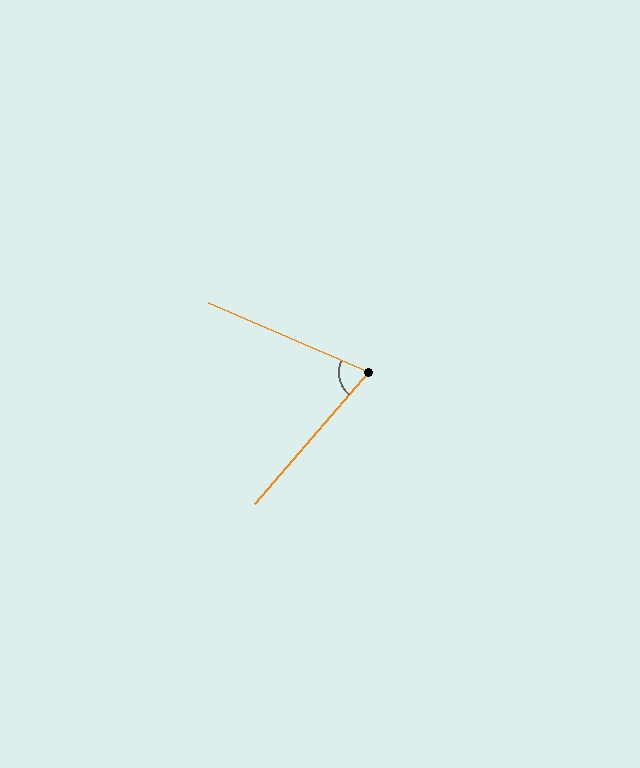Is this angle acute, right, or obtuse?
It is acute.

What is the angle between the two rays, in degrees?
Approximately 73 degrees.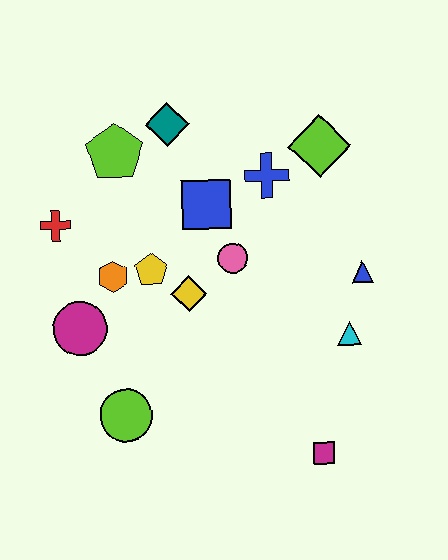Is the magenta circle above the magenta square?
Yes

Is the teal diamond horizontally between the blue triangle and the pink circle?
No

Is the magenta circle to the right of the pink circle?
No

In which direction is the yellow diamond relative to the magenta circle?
The yellow diamond is to the right of the magenta circle.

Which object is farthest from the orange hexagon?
The magenta square is farthest from the orange hexagon.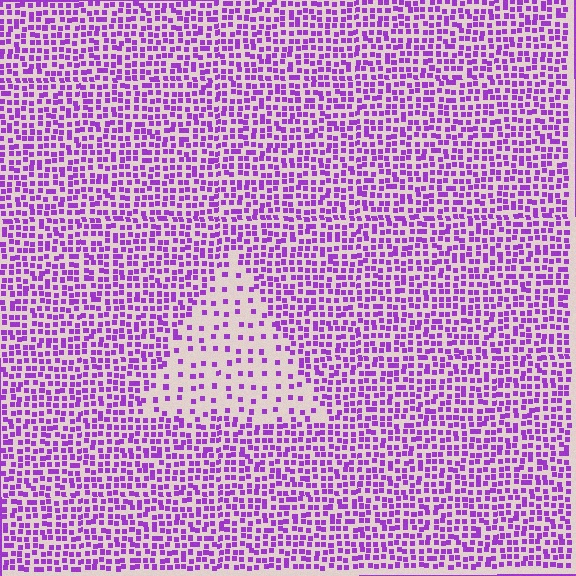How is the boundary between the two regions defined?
The boundary is defined by a change in element density (approximately 2.7x ratio). All elements are the same color, size, and shape.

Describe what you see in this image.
The image contains small purple elements arranged at two different densities. A triangle-shaped region is visible where the elements are less densely packed than the surrounding area.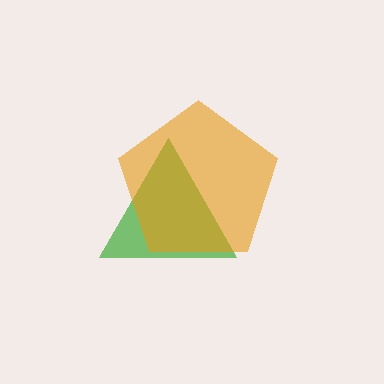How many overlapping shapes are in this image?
There are 2 overlapping shapes in the image.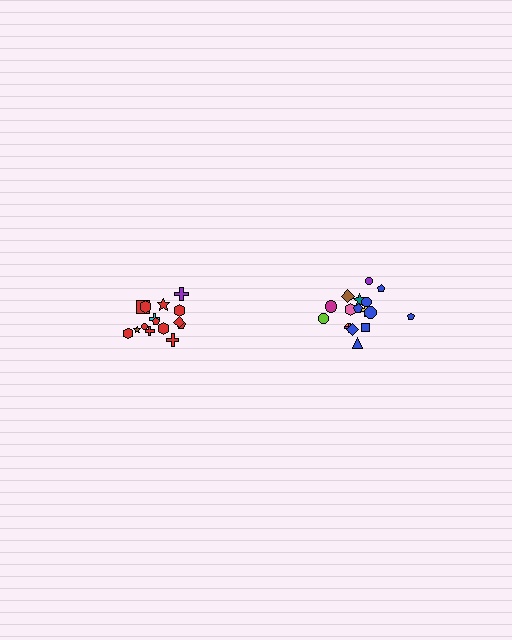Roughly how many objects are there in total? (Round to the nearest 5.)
Roughly 35 objects in total.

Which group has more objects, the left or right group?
The right group.